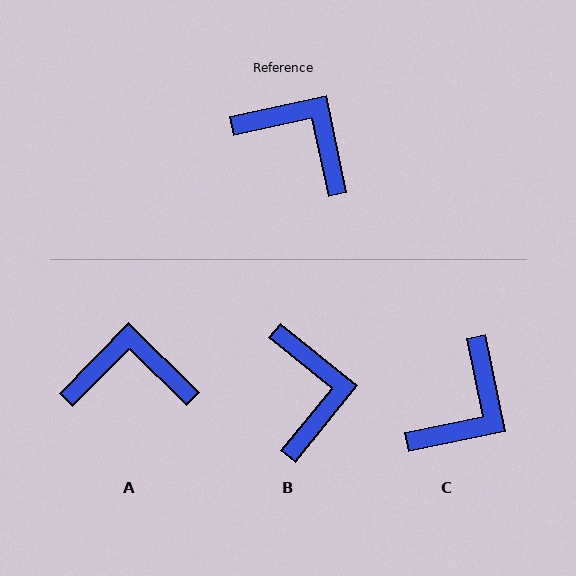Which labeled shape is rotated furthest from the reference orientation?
C, about 91 degrees away.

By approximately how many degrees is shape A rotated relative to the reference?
Approximately 33 degrees counter-clockwise.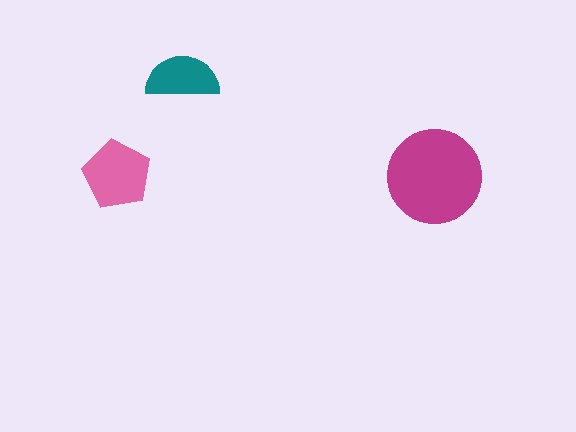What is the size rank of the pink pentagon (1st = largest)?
2nd.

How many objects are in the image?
There are 3 objects in the image.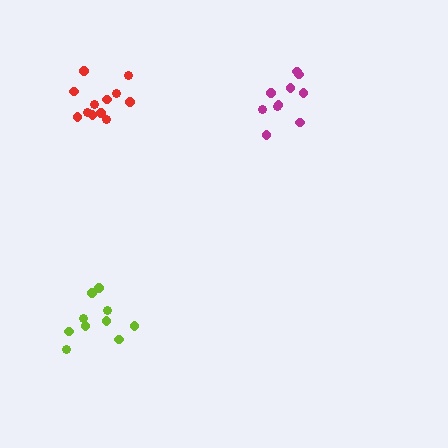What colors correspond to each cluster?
The clusters are colored: lime, magenta, red.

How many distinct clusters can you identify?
There are 3 distinct clusters.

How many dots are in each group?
Group 1: 10 dots, Group 2: 10 dots, Group 3: 12 dots (32 total).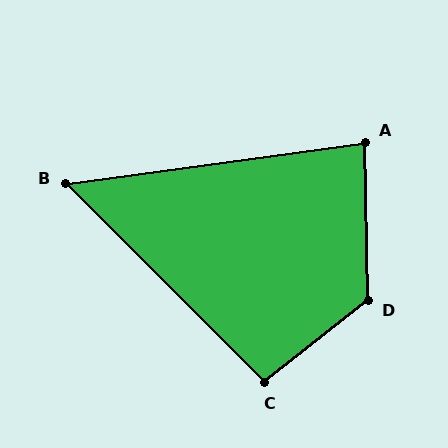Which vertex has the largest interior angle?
D, at approximately 127 degrees.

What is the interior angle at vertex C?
Approximately 97 degrees (obtuse).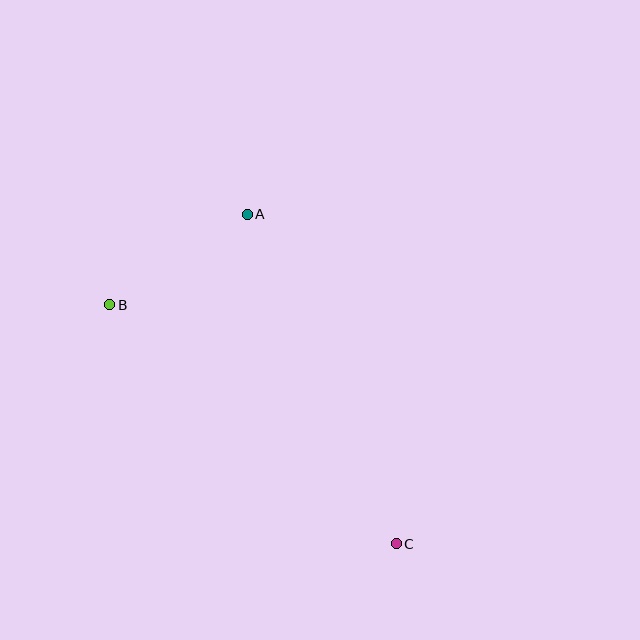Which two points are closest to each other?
Points A and B are closest to each other.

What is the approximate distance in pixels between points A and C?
The distance between A and C is approximately 362 pixels.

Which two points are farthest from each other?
Points B and C are farthest from each other.